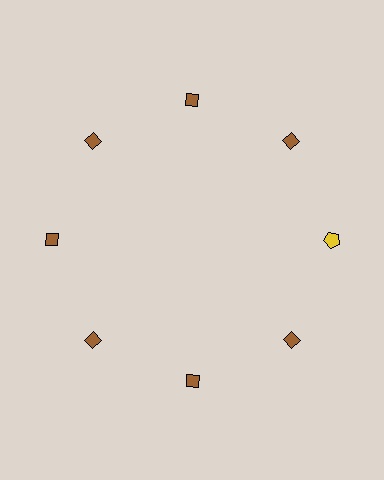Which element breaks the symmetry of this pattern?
The yellow pentagon at roughly the 3 o'clock position breaks the symmetry. All other shapes are brown diamonds.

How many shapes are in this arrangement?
There are 8 shapes arranged in a ring pattern.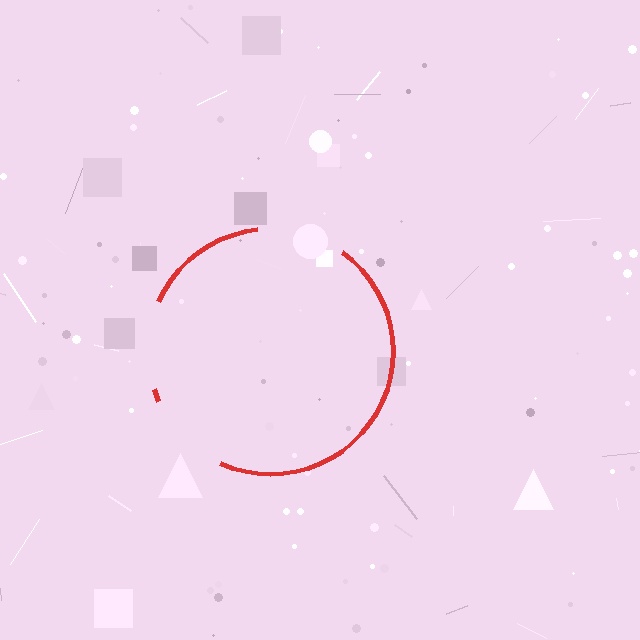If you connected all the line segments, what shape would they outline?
They would outline a circle.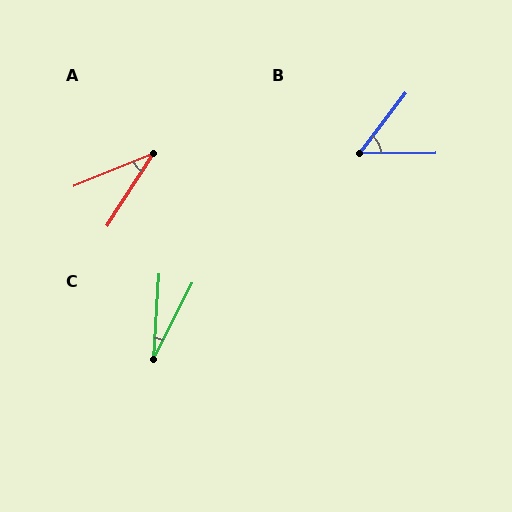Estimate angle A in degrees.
Approximately 35 degrees.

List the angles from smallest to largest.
C (23°), A (35°), B (52°).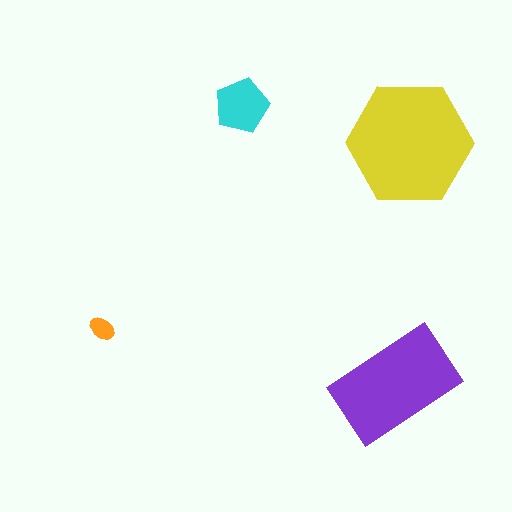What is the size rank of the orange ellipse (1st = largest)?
4th.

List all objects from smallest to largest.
The orange ellipse, the cyan pentagon, the purple rectangle, the yellow hexagon.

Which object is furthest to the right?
The yellow hexagon is rightmost.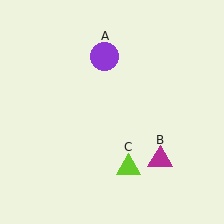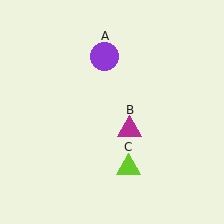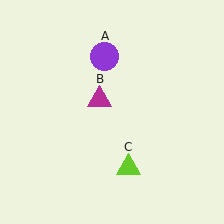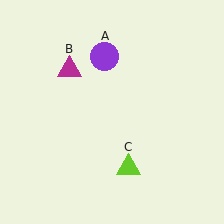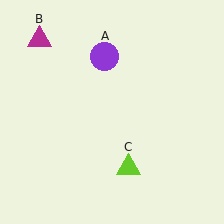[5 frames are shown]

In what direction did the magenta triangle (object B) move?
The magenta triangle (object B) moved up and to the left.